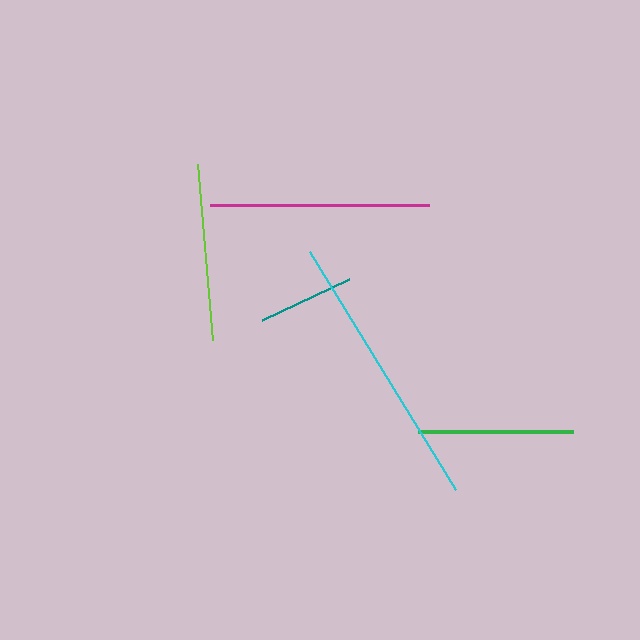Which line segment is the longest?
The cyan line is the longest at approximately 279 pixels.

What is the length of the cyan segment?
The cyan segment is approximately 279 pixels long.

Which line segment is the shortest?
The teal line is the shortest at approximately 96 pixels.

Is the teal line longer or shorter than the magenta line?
The magenta line is longer than the teal line.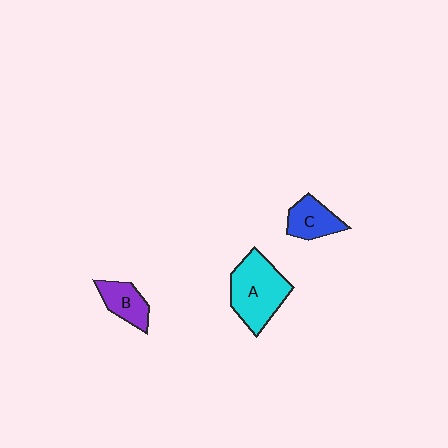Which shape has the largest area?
Shape A (cyan).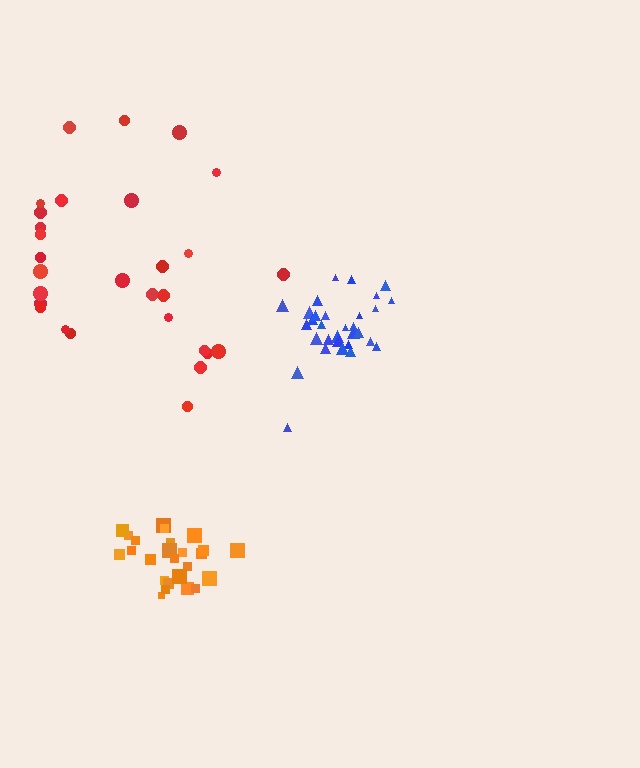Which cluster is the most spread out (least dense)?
Red.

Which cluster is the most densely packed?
Blue.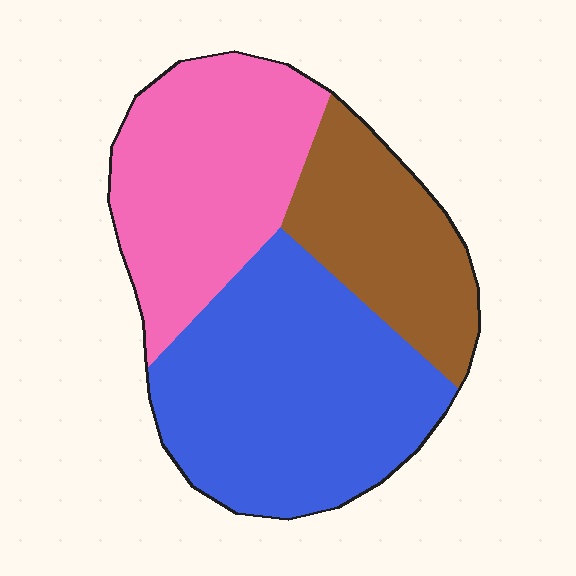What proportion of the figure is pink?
Pink covers around 35% of the figure.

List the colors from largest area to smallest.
From largest to smallest: blue, pink, brown.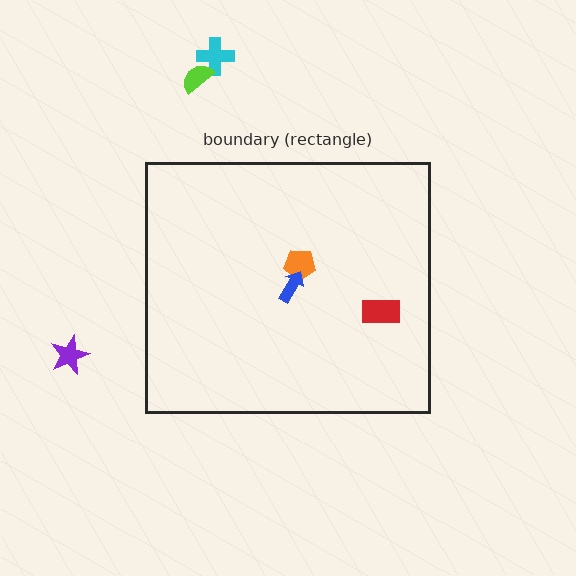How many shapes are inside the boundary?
3 inside, 3 outside.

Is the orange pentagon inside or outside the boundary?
Inside.